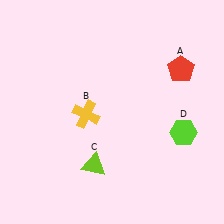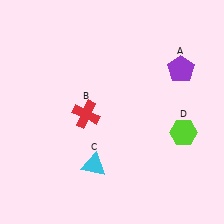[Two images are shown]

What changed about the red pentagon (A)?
In Image 1, A is red. In Image 2, it changed to purple.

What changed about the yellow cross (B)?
In Image 1, B is yellow. In Image 2, it changed to red.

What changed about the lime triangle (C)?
In Image 1, C is lime. In Image 2, it changed to cyan.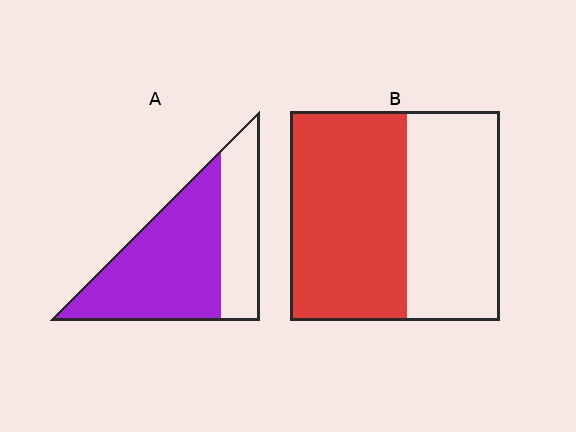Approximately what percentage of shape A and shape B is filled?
A is approximately 65% and B is approximately 55%.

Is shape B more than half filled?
Yes.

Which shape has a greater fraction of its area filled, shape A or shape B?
Shape A.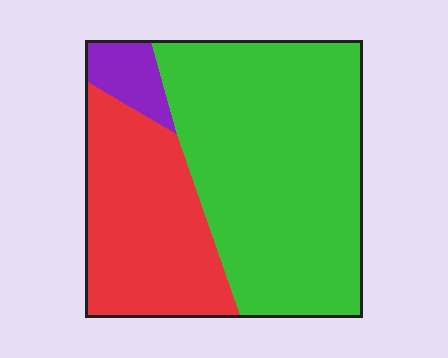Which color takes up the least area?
Purple, at roughly 5%.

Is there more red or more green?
Green.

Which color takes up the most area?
Green, at roughly 60%.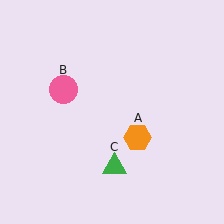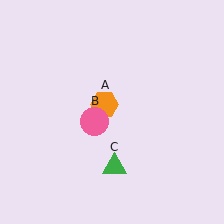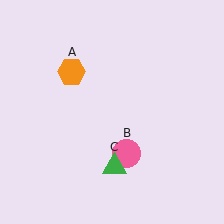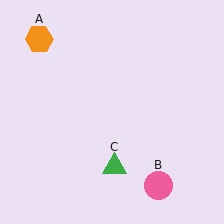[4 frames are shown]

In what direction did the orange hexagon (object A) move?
The orange hexagon (object A) moved up and to the left.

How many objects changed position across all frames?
2 objects changed position: orange hexagon (object A), pink circle (object B).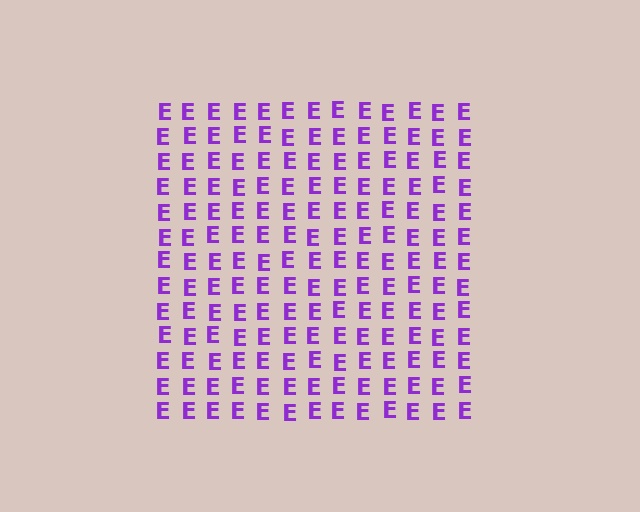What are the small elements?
The small elements are letter E's.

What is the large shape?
The large shape is a square.